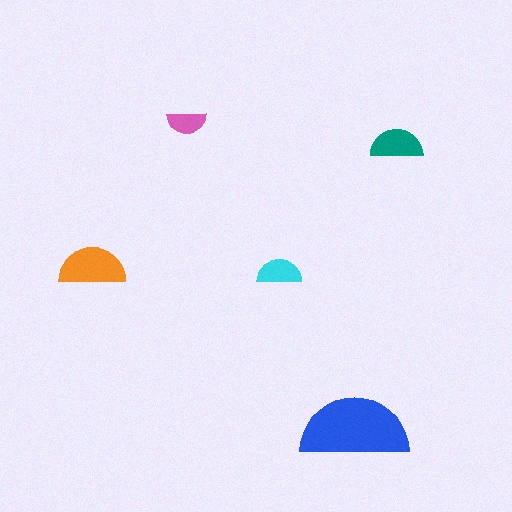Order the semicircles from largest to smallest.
the blue one, the orange one, the teal one, the cyan one, the pink one.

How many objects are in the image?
There are 5 objects in the image.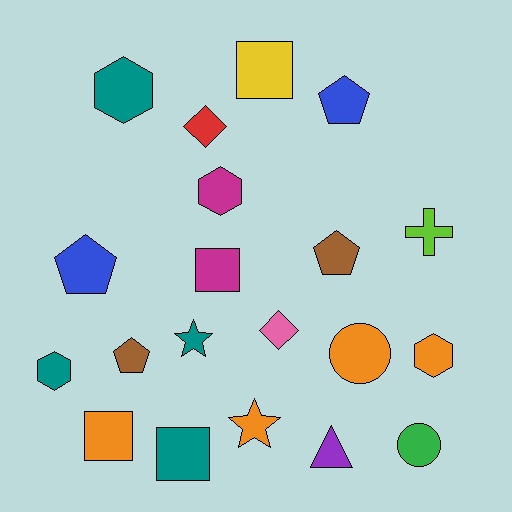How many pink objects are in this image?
There is 1 pink object.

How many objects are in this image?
There are 20 objects.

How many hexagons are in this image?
There are 4 hexagons.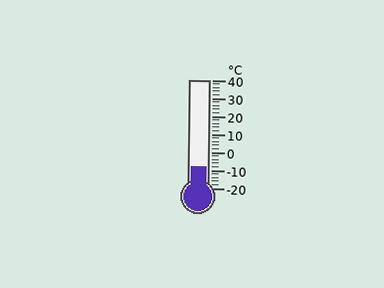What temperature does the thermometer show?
The thermometer shows approximately -8°C.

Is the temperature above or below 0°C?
The temperature is below 0°C.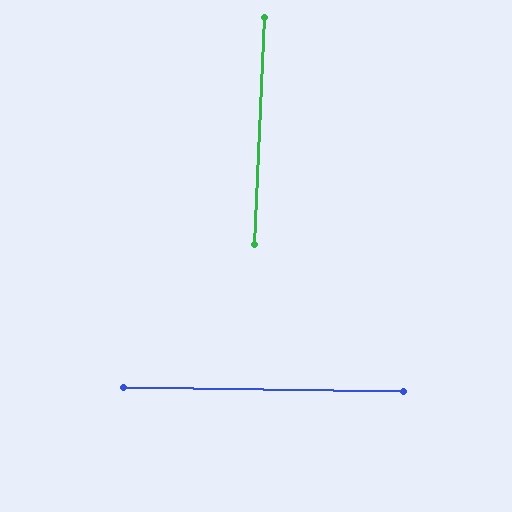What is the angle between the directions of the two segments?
Approximately 88 degrees.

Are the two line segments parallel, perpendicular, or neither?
Perpendicular — they meet at approximately 88°.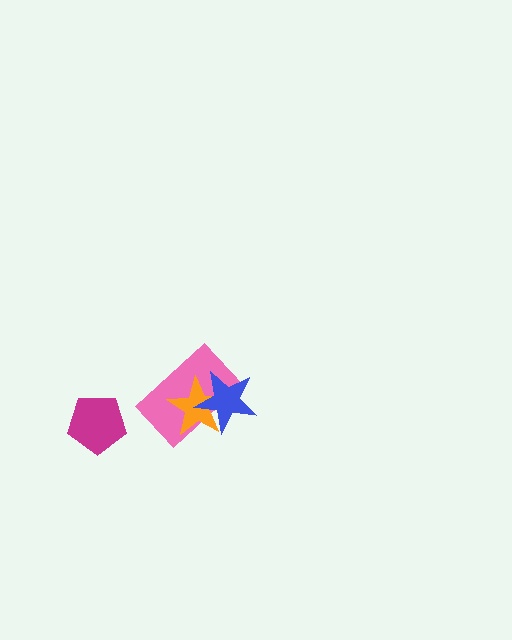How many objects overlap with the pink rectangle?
2 objects overlap with the pink rectangle.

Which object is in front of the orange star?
The blue star is in front of the orange star.